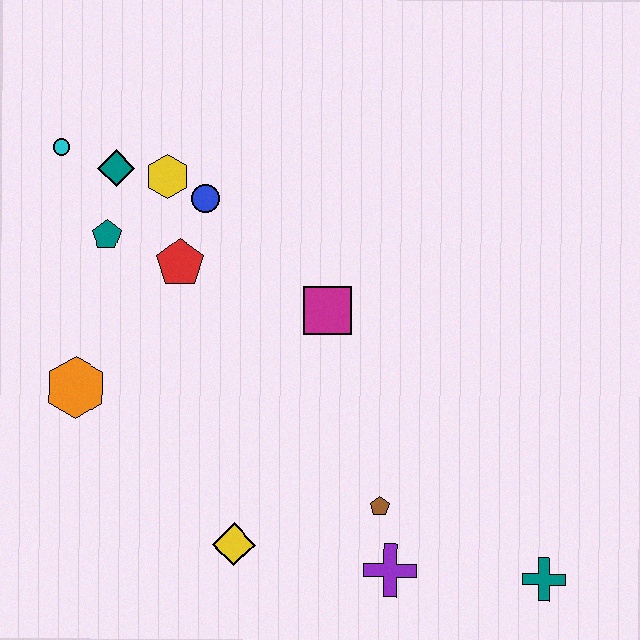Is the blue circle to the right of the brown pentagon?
No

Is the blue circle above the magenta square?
Yes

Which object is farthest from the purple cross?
The cyan circle is farthest from the purple cross.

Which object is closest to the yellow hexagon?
The blue circle is closest to the yellow hexagon.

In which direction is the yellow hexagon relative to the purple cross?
The yellow hexagon is above the purple cross.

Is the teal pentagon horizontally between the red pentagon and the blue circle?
No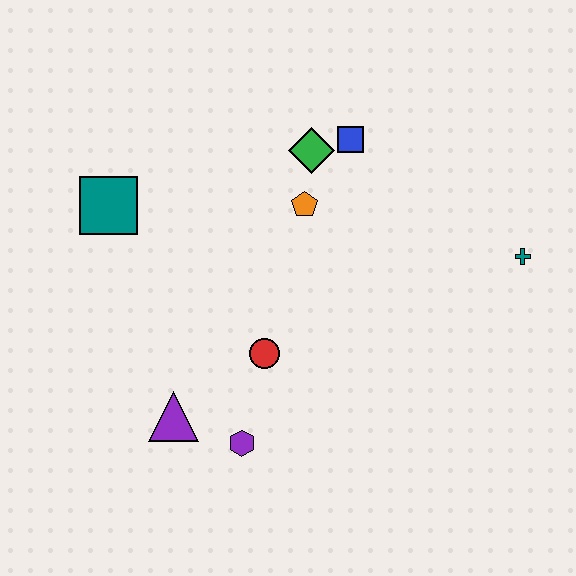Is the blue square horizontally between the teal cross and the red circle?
Yes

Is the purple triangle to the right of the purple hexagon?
No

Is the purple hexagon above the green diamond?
No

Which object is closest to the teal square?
The orange pentagon is closest to the teal square.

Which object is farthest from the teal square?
The teal cross is farthest from the teal square.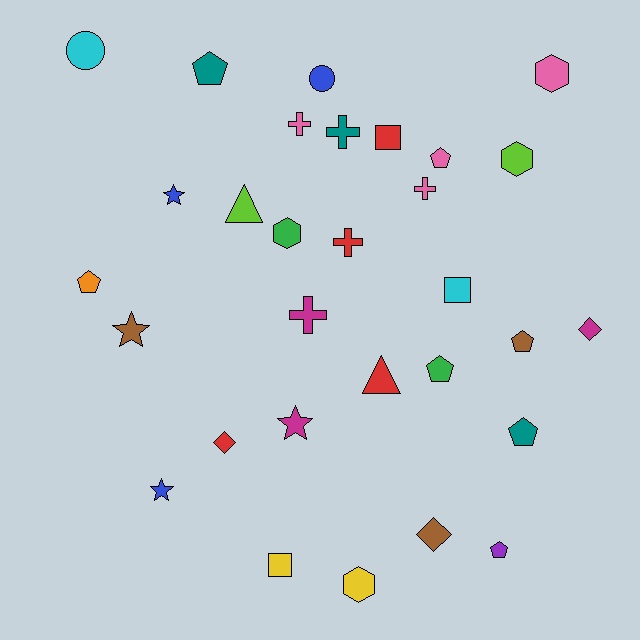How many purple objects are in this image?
There is 1 purple object.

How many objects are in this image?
There are 30 objects.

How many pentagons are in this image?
There are 7 pentagons.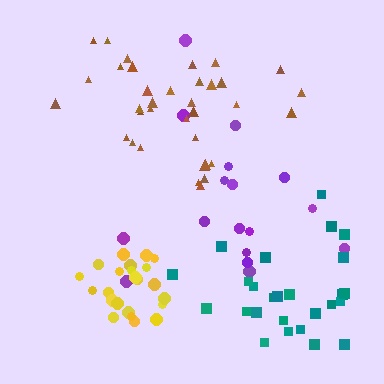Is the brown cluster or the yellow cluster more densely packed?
Yellow.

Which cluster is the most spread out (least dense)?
Purple.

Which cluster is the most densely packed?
Yellow.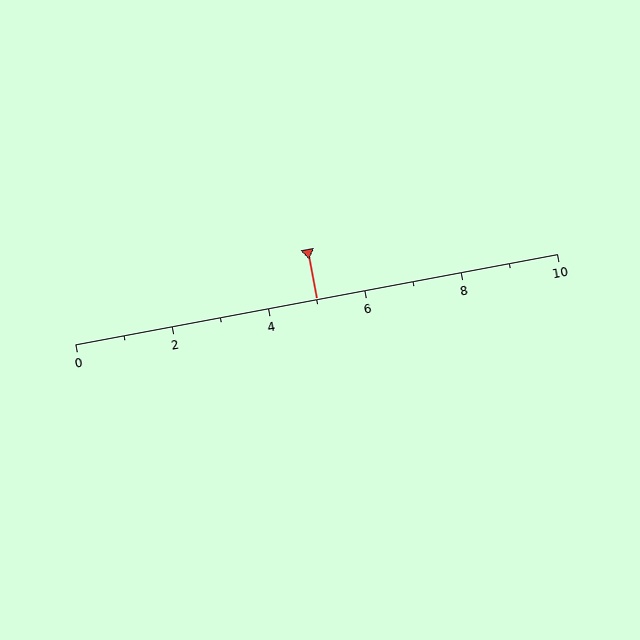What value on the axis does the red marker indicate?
The marker indicates approximately 5.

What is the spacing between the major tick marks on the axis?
The major ticks are spaced 2 apart.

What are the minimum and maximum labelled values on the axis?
The axis runs from 0 to 10.